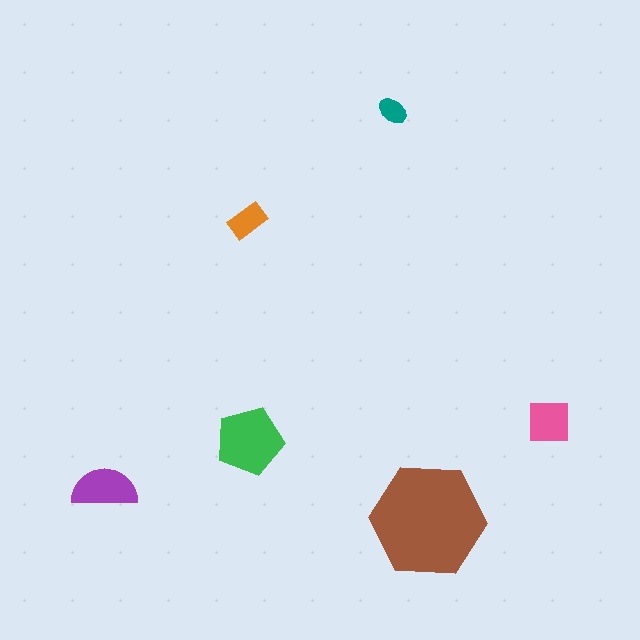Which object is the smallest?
The teal ellipse.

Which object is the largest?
The brown hexagon.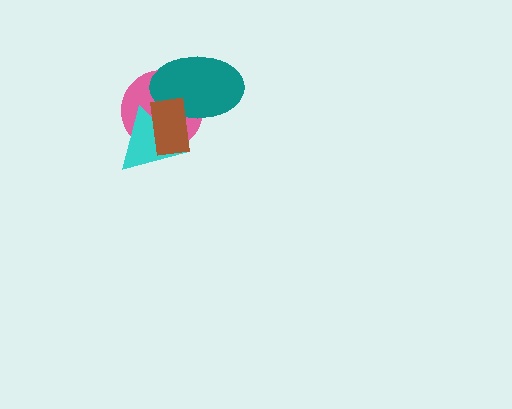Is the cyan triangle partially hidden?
Yes, it is partially covered by another shape.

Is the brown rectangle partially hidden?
No, no other shape covers it.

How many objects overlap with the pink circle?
3 objects overlap with the pink circle.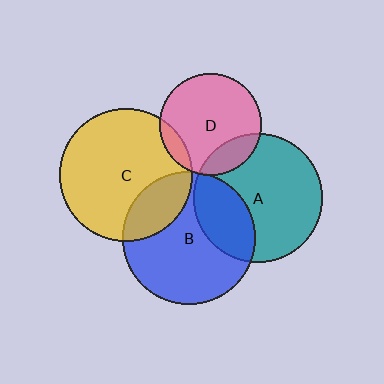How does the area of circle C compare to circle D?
Approximately 1.7 times.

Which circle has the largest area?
Circle B (blue).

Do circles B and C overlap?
Yes.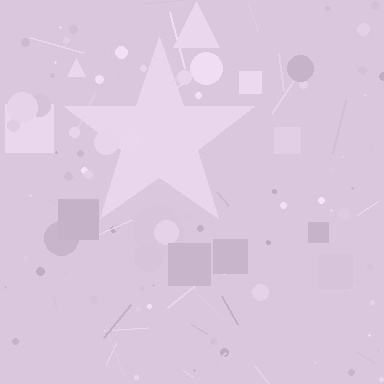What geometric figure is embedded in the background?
A star is embedded in the background.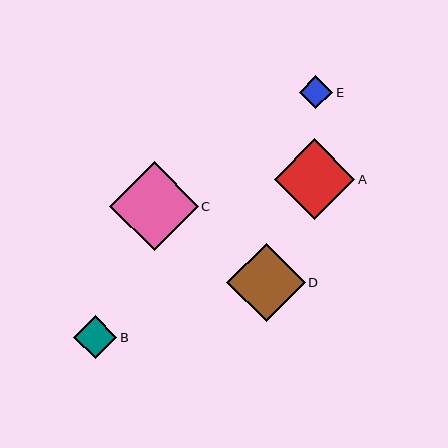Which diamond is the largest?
Diamond C is the largest with a size of approximately 88 pixels.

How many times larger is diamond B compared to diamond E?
Diamond B is approximately 1.3 times the size of diamond E.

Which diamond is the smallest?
Diamond E is the smallest with a size of approximately 34 pixels.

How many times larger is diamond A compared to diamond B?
Diamond A is approximately 1.9 times the size of diamond B.